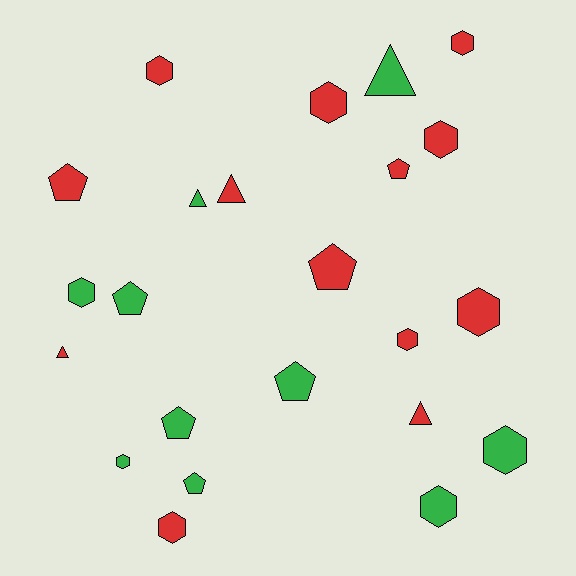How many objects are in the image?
There are 23 objects.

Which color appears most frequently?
Red, with 13 objects.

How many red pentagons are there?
There are 3 red pentagons.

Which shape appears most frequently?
Hexagon, with 11 objects.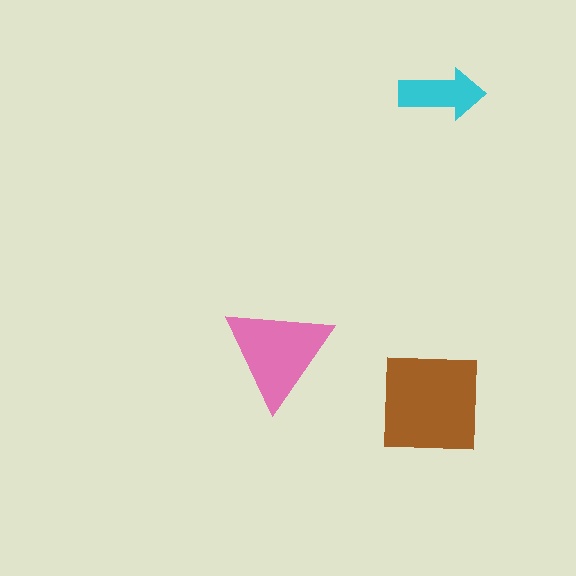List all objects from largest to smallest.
The brown square, the pink triangle, the cyan arrow.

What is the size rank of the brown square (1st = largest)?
1st.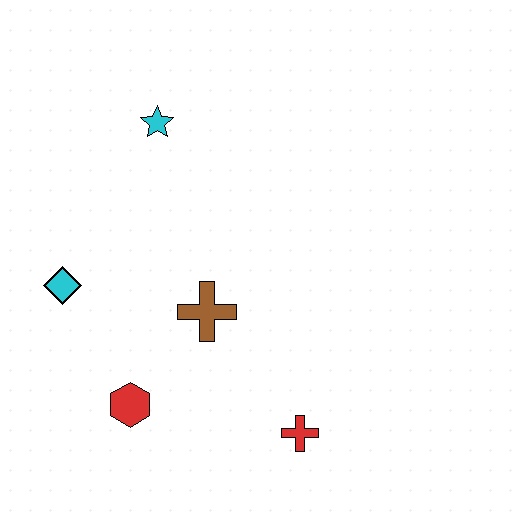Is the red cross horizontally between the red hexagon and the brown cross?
No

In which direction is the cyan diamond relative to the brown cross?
The cyan diamond is to the left of the brown cross.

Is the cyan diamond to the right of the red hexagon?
No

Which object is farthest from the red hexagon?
The cyan star is farthest from the red hexagon.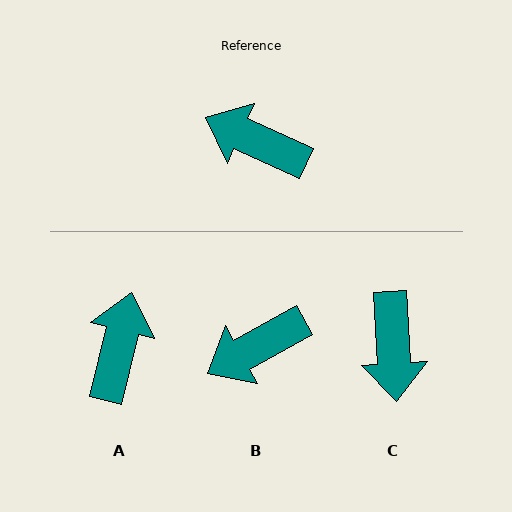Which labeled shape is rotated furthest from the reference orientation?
C, about 118 degrees away.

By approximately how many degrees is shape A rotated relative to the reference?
Approximately 79 degrees clockwise.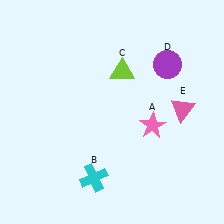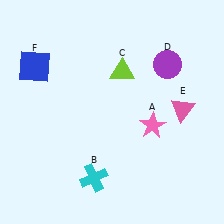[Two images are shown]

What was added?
A blue square (F) was added in Image 2.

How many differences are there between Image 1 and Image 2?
There is 1 difference between the two images.